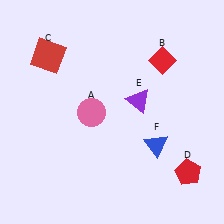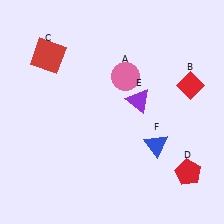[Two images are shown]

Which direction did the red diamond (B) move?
The red diamond (B) moved right.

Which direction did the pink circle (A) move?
The pink circle (A) moved up.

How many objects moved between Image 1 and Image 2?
2 objects moved between the two images.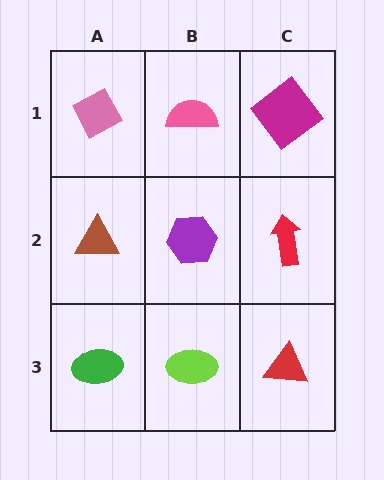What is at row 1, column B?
A pink semicircle.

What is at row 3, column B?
A lime ellipse.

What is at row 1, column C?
A magenta diamond.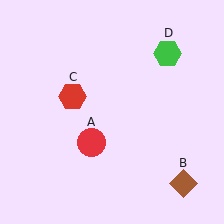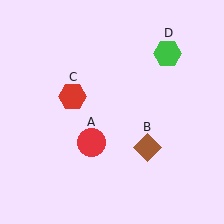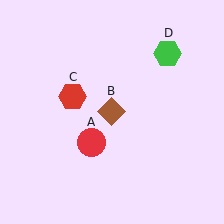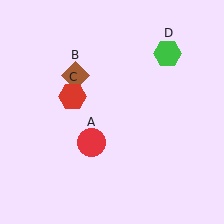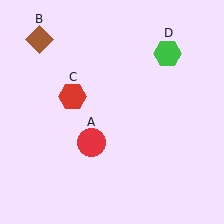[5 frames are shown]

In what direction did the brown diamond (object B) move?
The brown diamond (object B) moved up and to the left.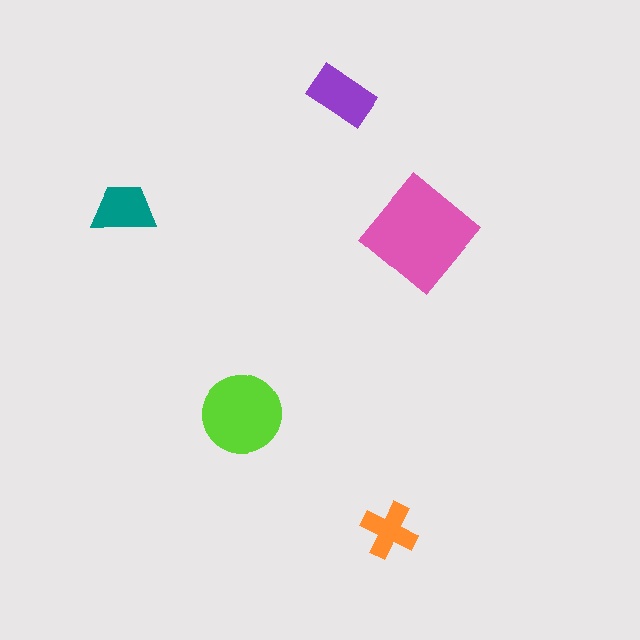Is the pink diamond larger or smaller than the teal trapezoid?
Larger.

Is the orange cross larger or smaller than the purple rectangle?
Smaller.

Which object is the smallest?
The orange cross.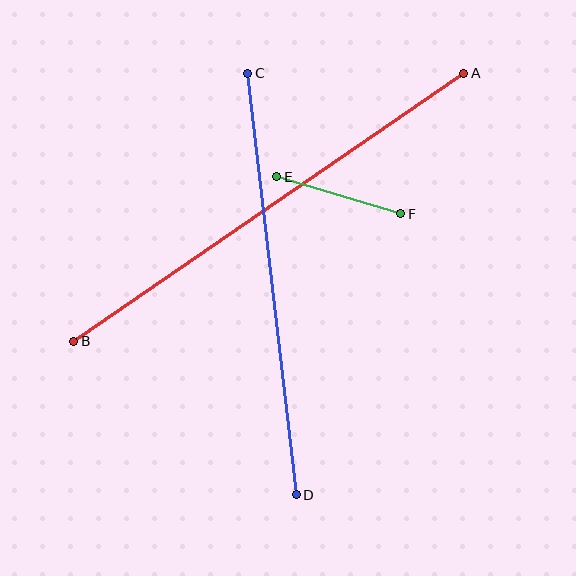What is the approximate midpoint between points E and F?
The midpoint is at approximately (339, 195) pixels.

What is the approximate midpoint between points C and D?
The midpoint is at approximately (272, 284) pixels.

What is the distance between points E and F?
The distance is approximately 130 pixels.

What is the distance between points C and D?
The distance is approximately 424 pixels.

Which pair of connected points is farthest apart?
Points A and B are farthest apart.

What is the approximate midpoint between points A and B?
The midpoint is at approximately (269, 207) pixels.